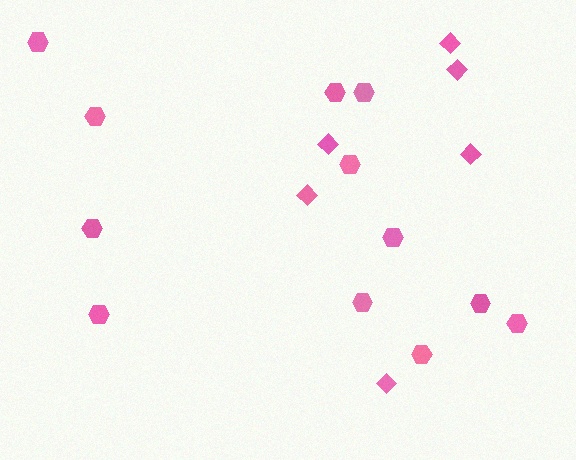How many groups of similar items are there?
There are 2 groups: one group of diamonds (6) and one group of hexagons (12).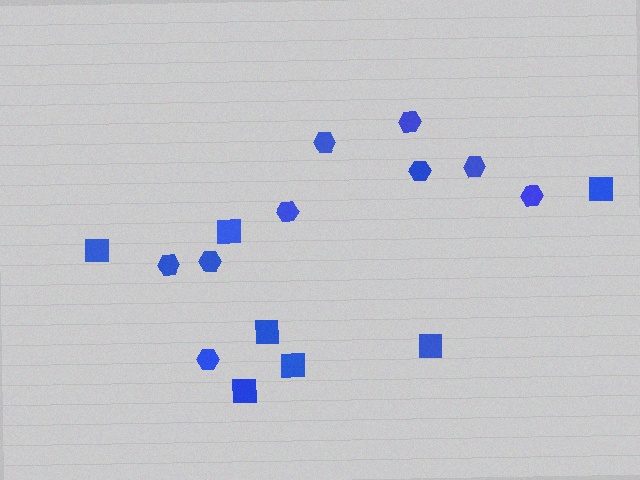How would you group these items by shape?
There are 2 groups: one group of hexagons (9) and one group of squares (7).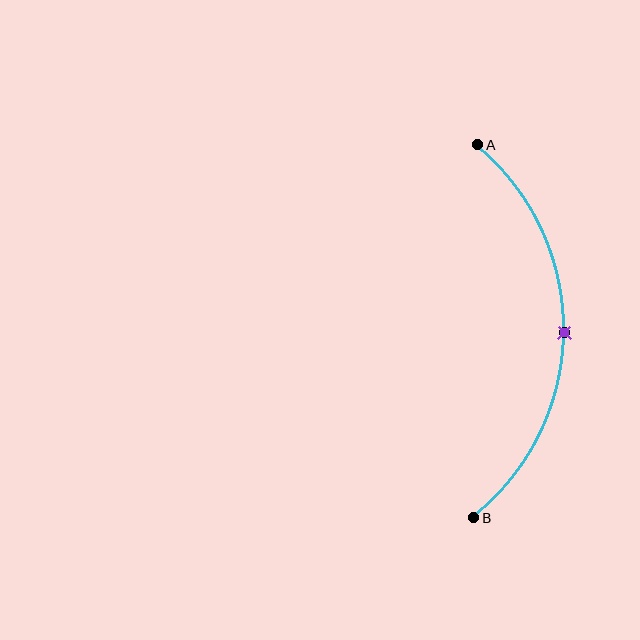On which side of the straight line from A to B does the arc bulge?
The arc bulges to the right of the straight line connecting A and B.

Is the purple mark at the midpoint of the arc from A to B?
Yes. The purple mark lies on the arc at equal arc-length from both A and B — it is the arc midpoint.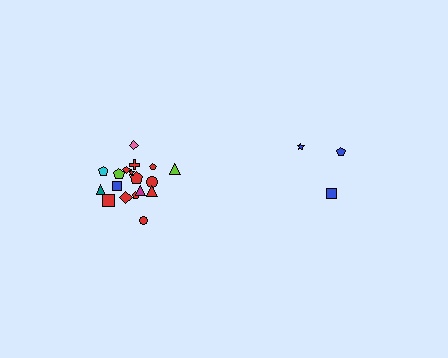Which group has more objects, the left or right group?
The left group.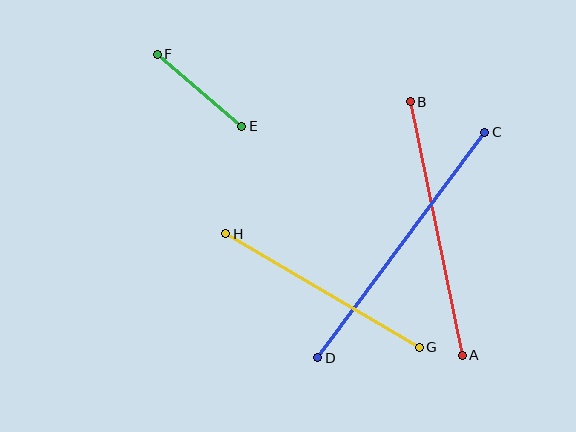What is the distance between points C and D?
The distance is approximately 280 pixels.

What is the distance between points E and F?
The distance is approximately 111 pixels.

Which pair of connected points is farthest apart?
Points C and D are farthest apart.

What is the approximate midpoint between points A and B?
The midpoint is at approximately (436, 229) pixels.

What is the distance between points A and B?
The distance is approximately 259 pixels.